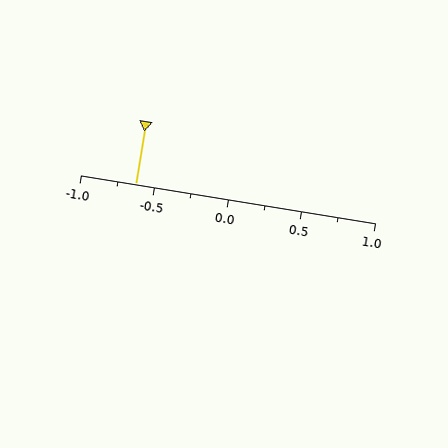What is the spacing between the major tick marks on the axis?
The major ticks are spaced 0.5 apart.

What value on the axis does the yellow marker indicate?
The marker indicates approximately -0.62.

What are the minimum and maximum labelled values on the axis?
The axis runs from -1.0 to 1.0.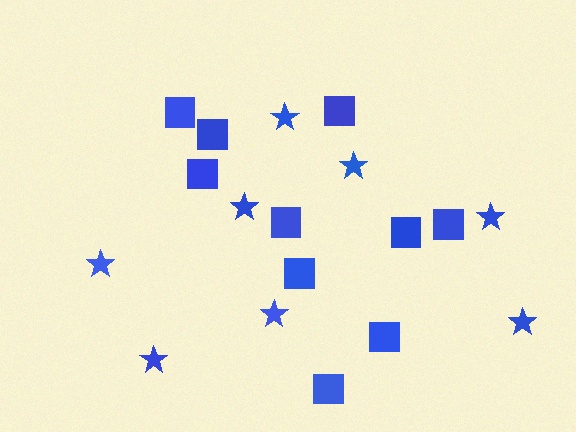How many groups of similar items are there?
There are 2 groups: one group of squares (10) and one group of stars (8).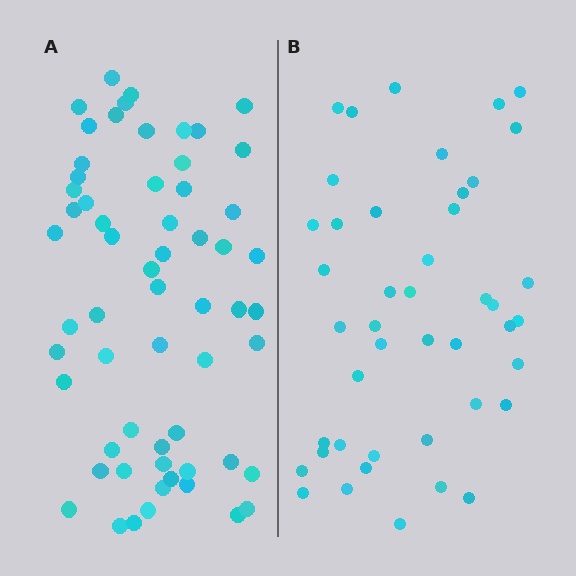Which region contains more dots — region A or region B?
Region A (the left region) has more dots.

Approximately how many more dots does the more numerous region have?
Region A has approximately 15 more dots than region B.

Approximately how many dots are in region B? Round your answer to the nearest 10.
About 40 dots. (The exact count is 44, which rounds to 40.)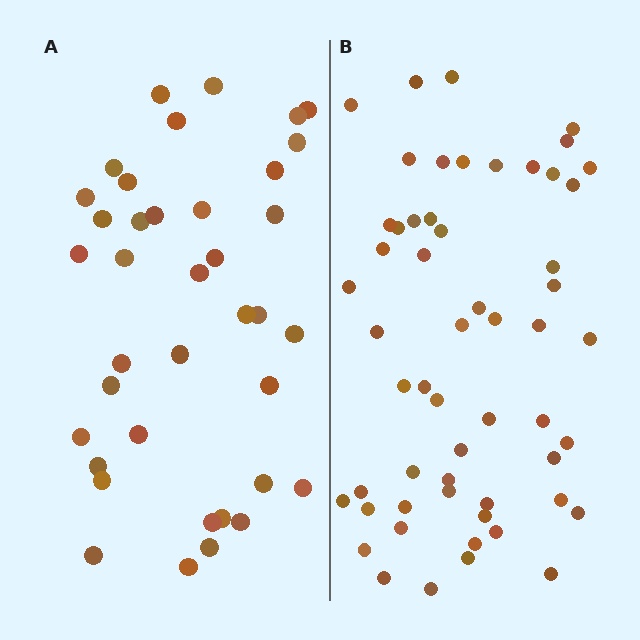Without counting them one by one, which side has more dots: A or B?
Region B (the right region) has more dots.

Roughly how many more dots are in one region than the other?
Region B has approximately 20 more dots than region A.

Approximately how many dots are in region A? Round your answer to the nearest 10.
About 40 dots. (The exact count is 38, which rounds to 40.)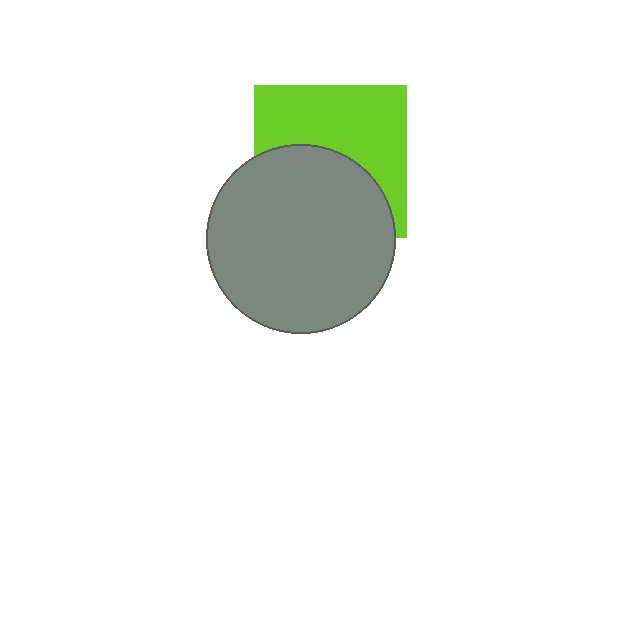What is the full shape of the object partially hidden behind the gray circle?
The partially hidden object is a lime square.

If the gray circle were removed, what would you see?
You would see the complete lime square.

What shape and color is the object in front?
The object in front is a gray circle.